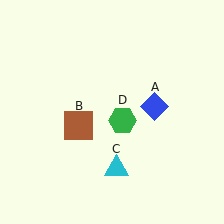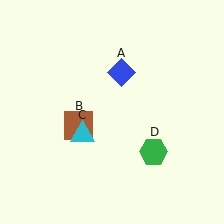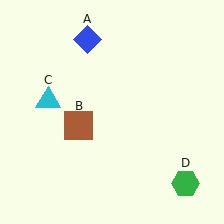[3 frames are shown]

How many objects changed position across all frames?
3 objects changed position: blue diamond (object A), cyan triangle (object C), green hexagon (object D).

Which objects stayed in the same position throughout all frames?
Brown square (object B) remained stationary.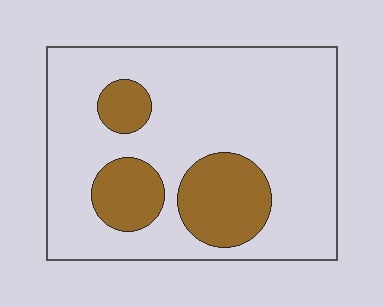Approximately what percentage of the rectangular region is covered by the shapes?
Approximately 20%.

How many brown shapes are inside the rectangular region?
3.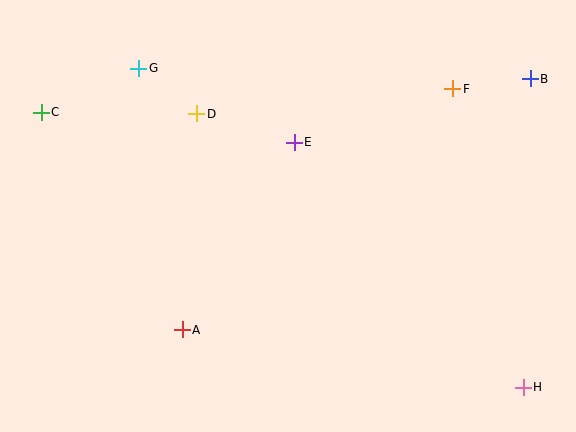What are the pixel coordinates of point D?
Point D is at (197, 114).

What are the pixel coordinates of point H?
Point H is at (523, 387).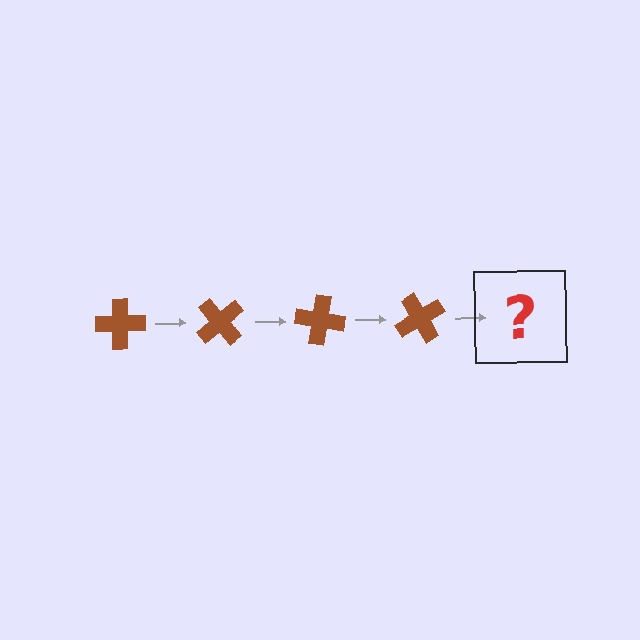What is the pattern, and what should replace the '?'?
The pattern is that the cross rotates 50 degrees each step. The '?' should be a brown cross rotated 200 degrees.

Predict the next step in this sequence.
The next step is a brown cross rotated 200 degrees.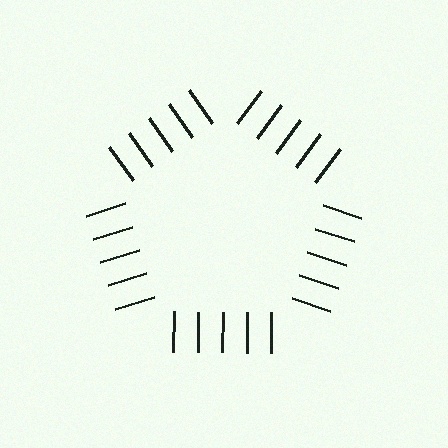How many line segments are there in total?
25 — 5 along each of the 5 edges.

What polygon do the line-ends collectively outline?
An illusory pentagon — the line segments terminate on its edges but no continuous stroke is drawn.